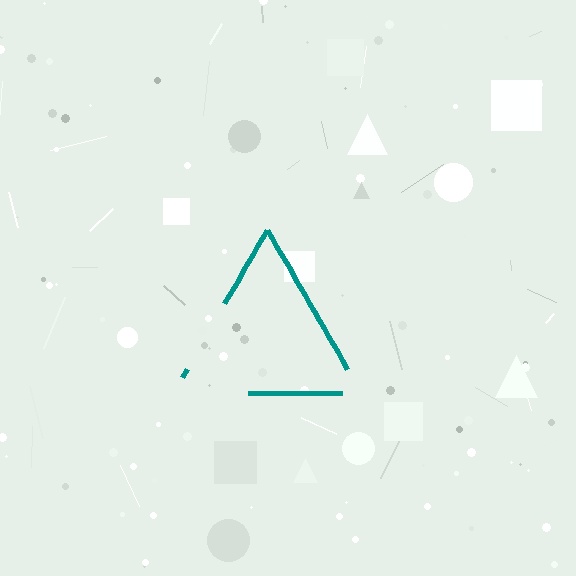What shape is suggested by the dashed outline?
The dashed outline suggests a triangle.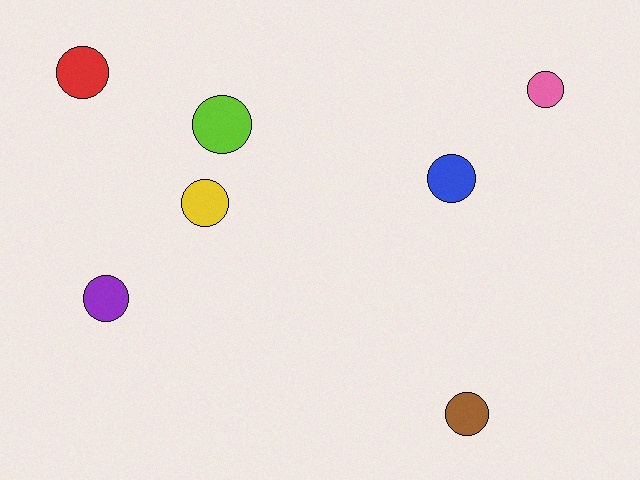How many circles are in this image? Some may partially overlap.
There are 7 circles.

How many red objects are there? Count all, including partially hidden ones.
There is 1 red object.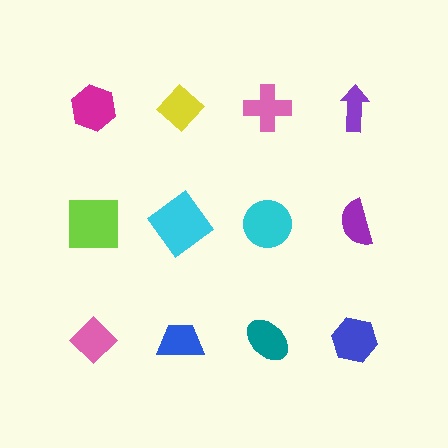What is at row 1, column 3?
A pink cross.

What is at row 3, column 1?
A pink diamond.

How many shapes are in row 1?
4 shapes.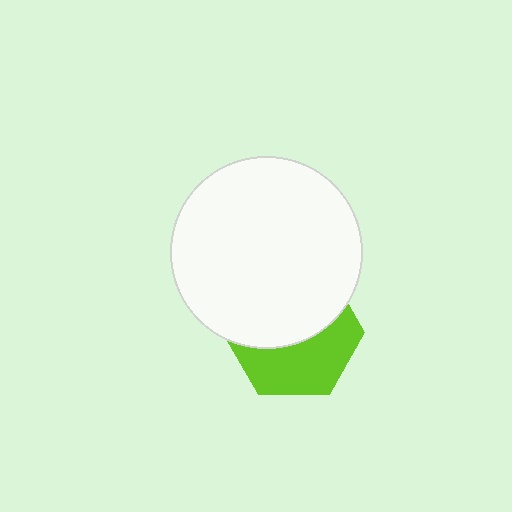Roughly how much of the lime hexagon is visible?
About half of it is visible (roughly 46%).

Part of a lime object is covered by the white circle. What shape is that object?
It is a hexagon.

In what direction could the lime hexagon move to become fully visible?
The lime hexagon could move down. That would shift it out from behind the white circle entirely.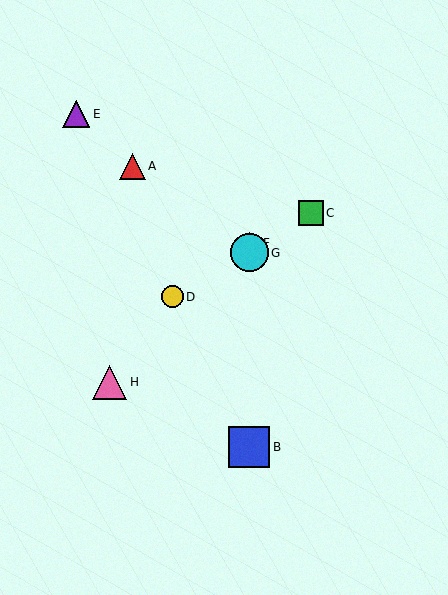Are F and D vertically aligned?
No, F is at x≈249 and D is at x≈172.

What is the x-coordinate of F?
Object F is at x≈249.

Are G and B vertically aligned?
Yes, both are at x≈249.